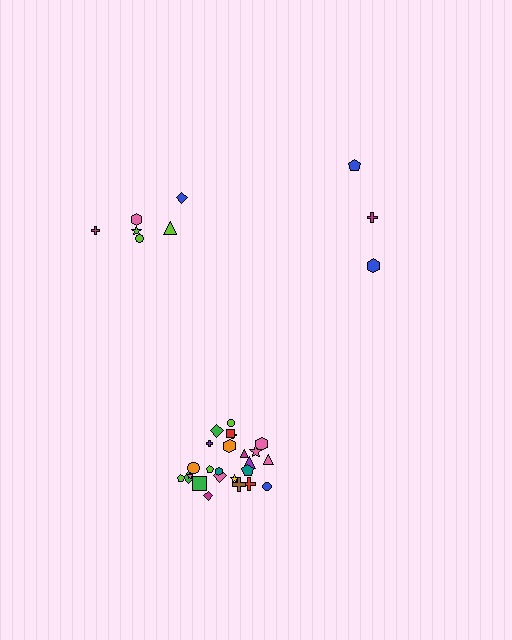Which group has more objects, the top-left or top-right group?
The top-left group.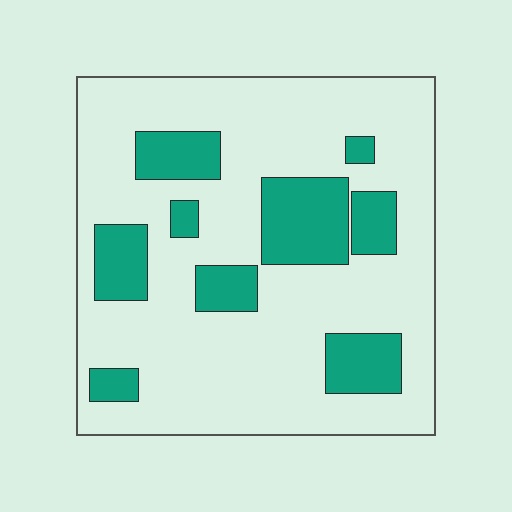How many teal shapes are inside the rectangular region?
9.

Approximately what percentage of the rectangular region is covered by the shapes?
Approximately 25%.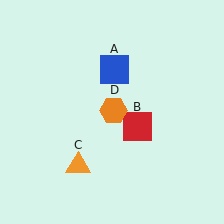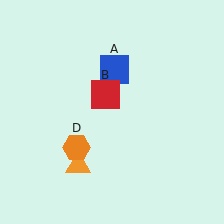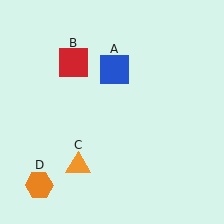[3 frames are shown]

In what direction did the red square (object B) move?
The red square (object B) moved up and to the left.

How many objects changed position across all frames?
2 objects changed position: red square (object B), orange hexagon (object D).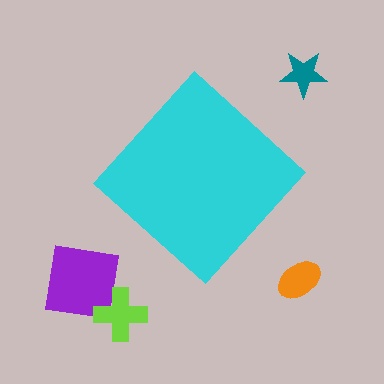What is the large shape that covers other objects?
A cyan diamond.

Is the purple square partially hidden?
No, the purple square is fully visible.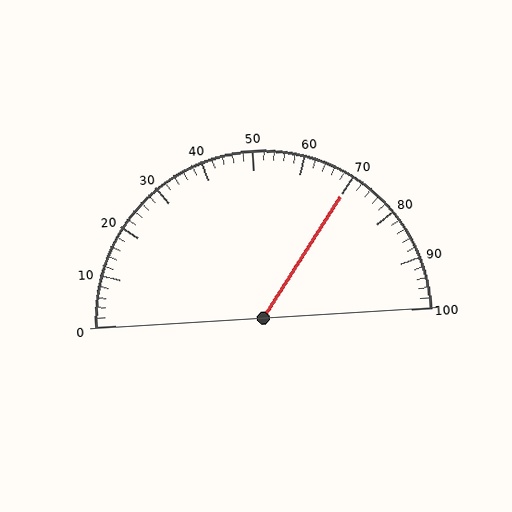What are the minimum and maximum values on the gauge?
The gauge ranges from 0 to 100.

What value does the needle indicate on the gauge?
The needle indicates approximately 70.